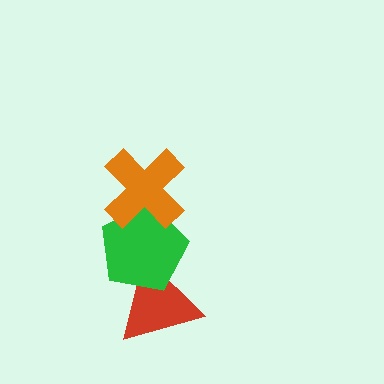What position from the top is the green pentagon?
The green pentagon is 2nd from the top.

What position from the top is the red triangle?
The red triangle is 3rd from the top.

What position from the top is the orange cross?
The orange cross is 1st from the top.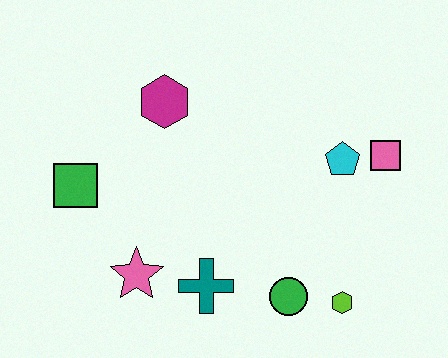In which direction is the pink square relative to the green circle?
The pink square is above the green circle.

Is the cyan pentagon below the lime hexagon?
No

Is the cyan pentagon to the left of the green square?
No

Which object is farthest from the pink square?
The green square is farthest from the pink square.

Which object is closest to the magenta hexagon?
The green square is closest to the magenta hexagon.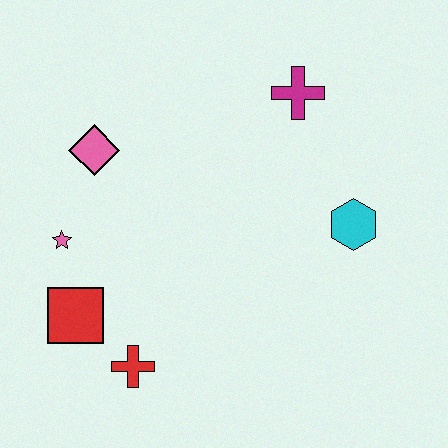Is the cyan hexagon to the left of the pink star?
No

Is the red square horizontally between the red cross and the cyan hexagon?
No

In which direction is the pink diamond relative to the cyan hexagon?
The pink diamond is to the left of the cyan hexagon.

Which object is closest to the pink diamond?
The pink star is closest to the pink diamond.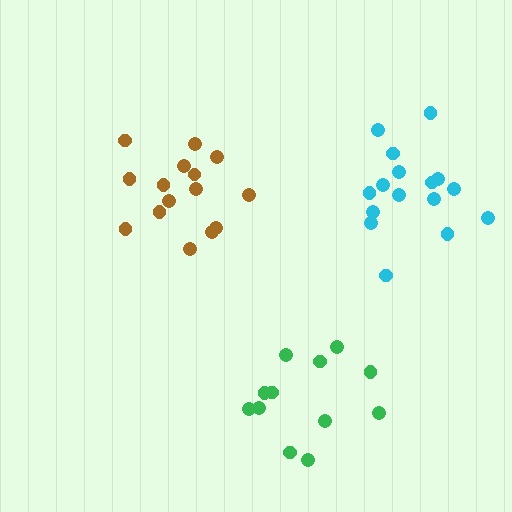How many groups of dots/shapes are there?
There are 3 groups.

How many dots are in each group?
Group 1: 15 dots, Group 2: 16 dots, Group 3: 12 dots (43 total).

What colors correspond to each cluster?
The clusters are colored: brown, cyan, green.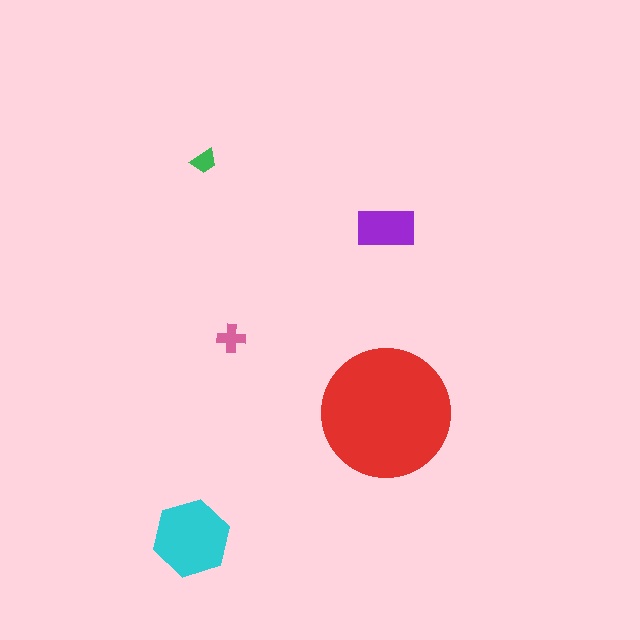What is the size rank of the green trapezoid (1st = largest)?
5th.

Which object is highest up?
The green trapezoid is topmost.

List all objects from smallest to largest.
The green trapezoid, the pink cross, the purple rectangle, the cyan hexagon, the red circle.